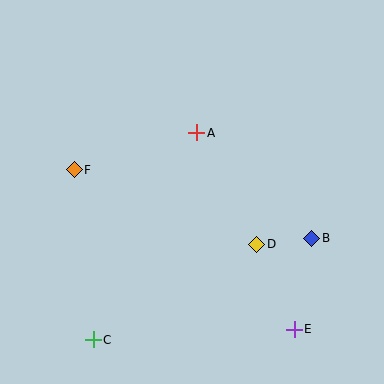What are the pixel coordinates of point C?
Point C is at (93, 339).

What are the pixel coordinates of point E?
Point E is at (294, 330).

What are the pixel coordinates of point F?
Point F is at (75, 170).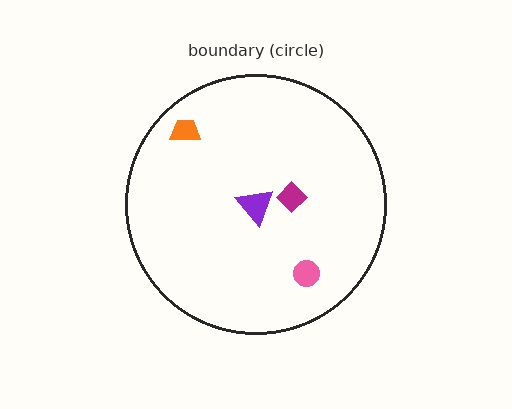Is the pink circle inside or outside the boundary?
Inside.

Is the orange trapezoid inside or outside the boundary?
Inside.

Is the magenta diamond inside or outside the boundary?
Inside.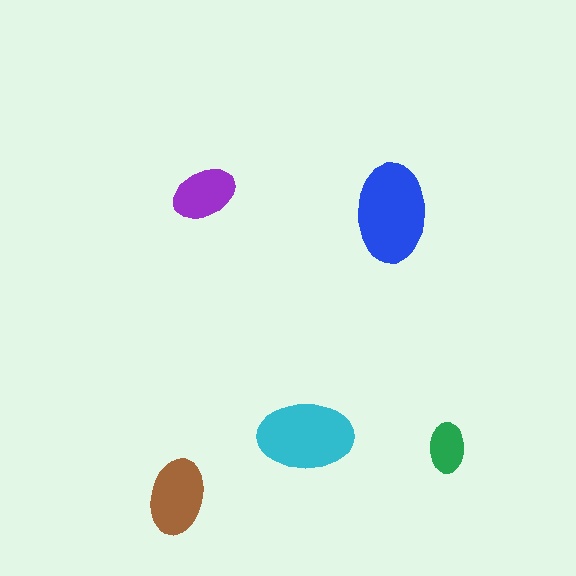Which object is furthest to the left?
The brown ellipse is leftmost.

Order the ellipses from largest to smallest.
the blue one, the cyan one, the brown one, the purple one, the green one.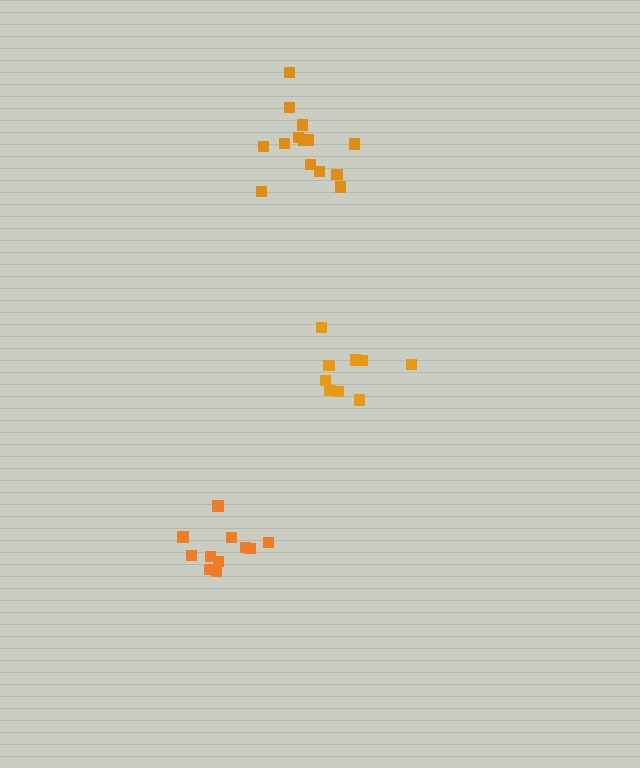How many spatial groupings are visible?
There are 3 spatial groupings.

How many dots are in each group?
Group 1: 11 dots, Group 2: 14 dots, Group 3: 9 dots (34 total).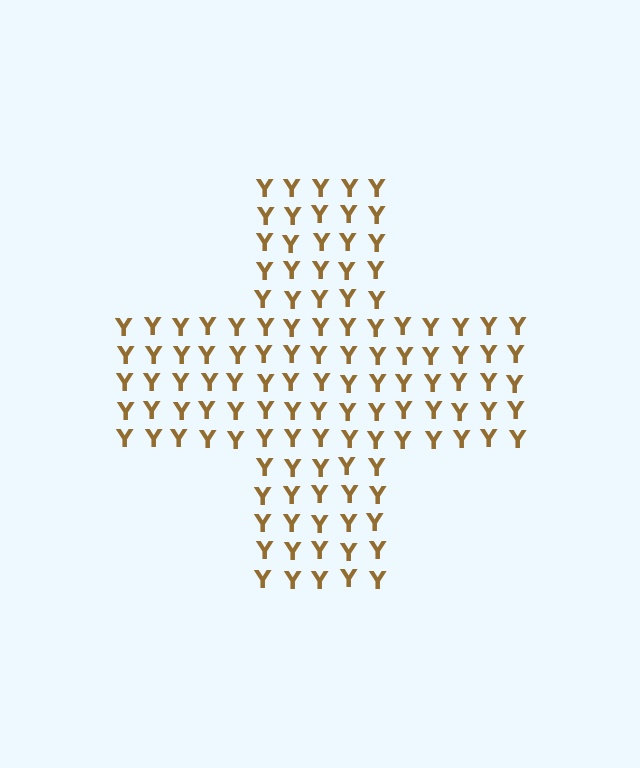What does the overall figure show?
The overall figure shows a cross.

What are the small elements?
The small elements are letter Y's.